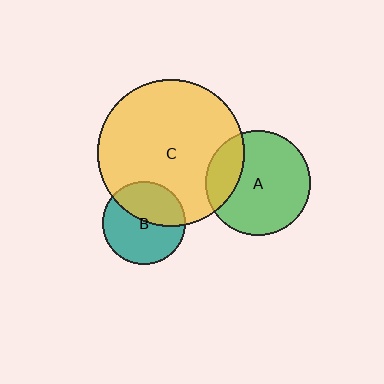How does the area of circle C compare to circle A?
Approximately 2.0 times.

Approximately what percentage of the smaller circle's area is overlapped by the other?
Approximately 20%.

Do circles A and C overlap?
Yes.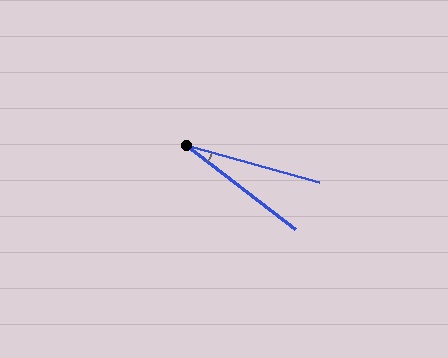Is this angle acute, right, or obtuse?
It is acute.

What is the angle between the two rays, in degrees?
Approximately 22 degrees.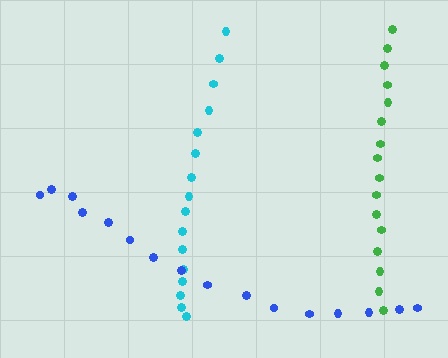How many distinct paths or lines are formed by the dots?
There are 3 distinct paths.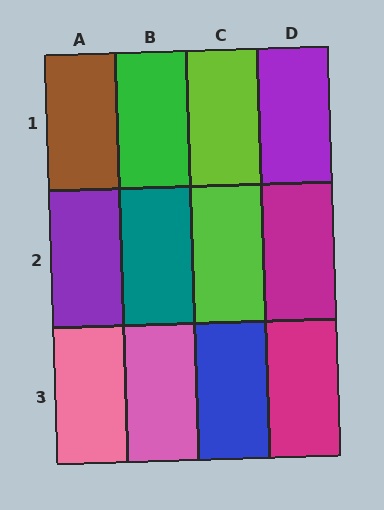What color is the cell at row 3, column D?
Magenta.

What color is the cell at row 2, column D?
Magenta.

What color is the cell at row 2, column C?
Lime.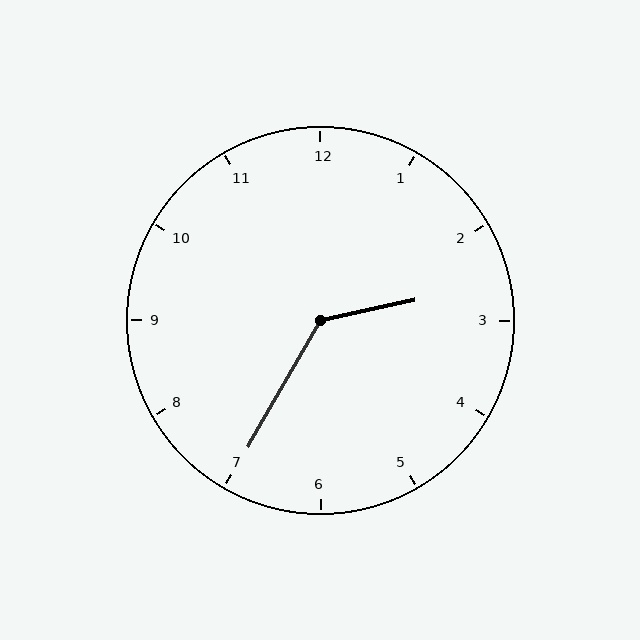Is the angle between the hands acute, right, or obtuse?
It is obtuse.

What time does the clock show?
2:35.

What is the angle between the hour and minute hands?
Approximately 132 degrees.